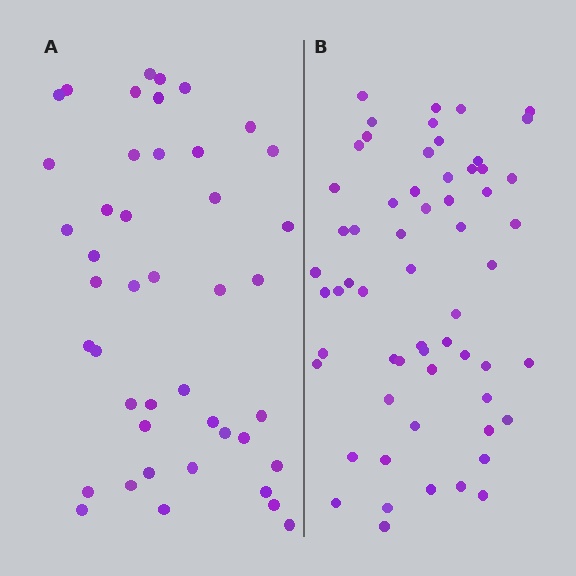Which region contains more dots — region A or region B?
Region B (the right region) has more dots.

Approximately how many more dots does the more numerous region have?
Region B has approximately 15 more dots than region A.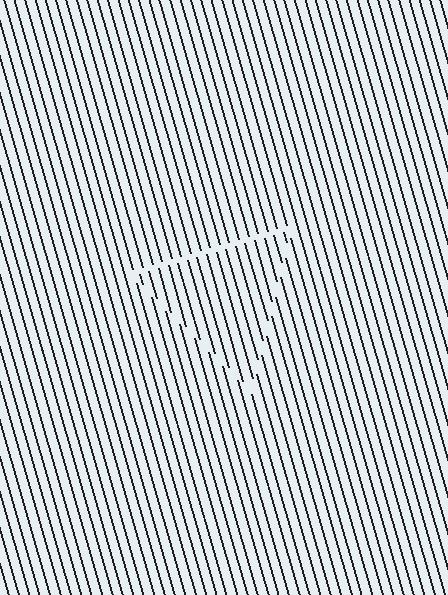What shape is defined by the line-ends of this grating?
An illusory triangle. The interior of the shape contains the same grating, shifted by half a period — the contour is defined by the phase discontinuity where line-ends from the inner and outer gratings abut.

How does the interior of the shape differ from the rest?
The interior of the shape contains the same grating, shifted by half a period — the contour is defined by the phase discontinuity where line-ends from the inner and outer gratings abut.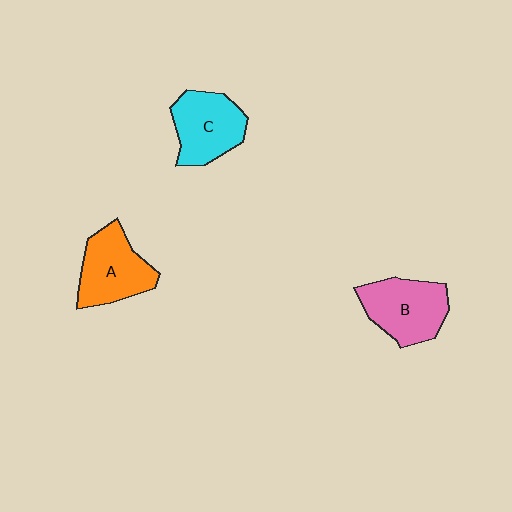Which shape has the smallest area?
Shape C (cyan).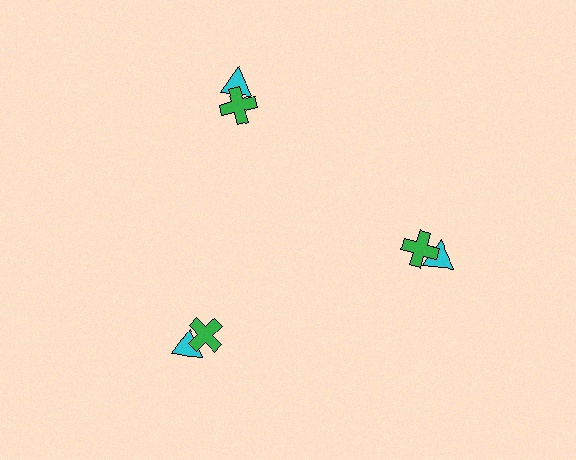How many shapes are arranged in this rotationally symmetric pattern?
There are 6 shapes, arranged in 3 groups of 2.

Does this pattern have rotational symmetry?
Yes, this pattern has 3-fold rotational symmetry. It looks the same after rotating 120 degrees around the center.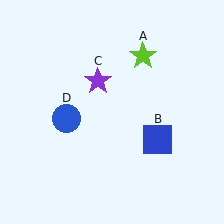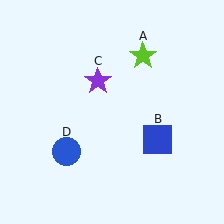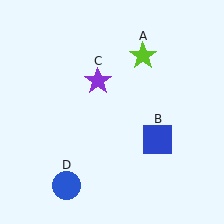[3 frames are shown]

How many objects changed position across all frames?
1 object changed position: blue circle (object D).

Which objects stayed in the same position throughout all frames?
Lime star (object A) and blue square (object B) and purple star (object C) remained stationary.